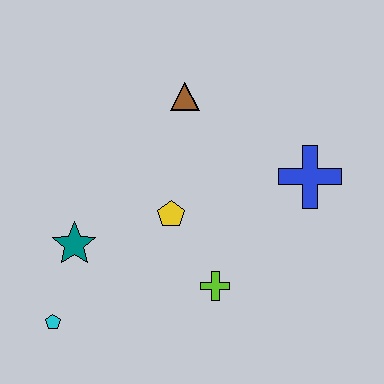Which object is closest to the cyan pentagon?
The teal star is closest to the cyan pentagon.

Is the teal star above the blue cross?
No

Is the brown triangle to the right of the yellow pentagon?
Yes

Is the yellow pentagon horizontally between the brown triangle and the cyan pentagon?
Yes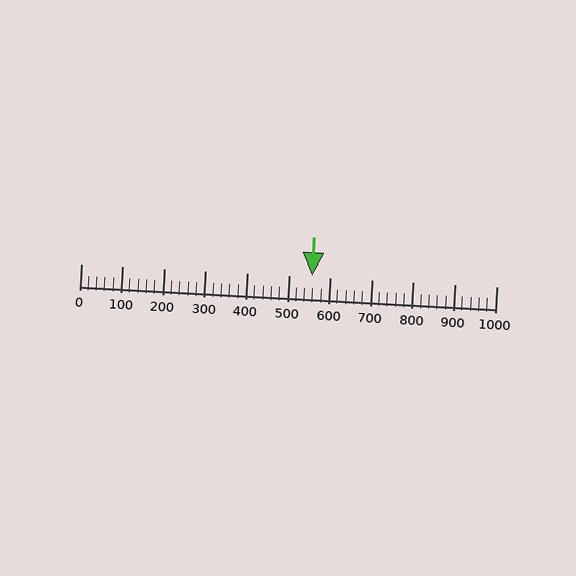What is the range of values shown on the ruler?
The ruler shows values from 0 to 1000.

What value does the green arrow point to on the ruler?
The green arrow points to approximately 555.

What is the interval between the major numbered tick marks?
The major tick marks are spaced 100 units apart.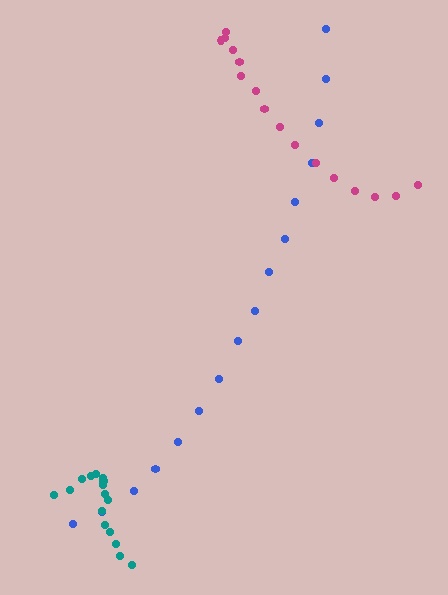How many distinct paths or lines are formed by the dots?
There are 3 distinct paths.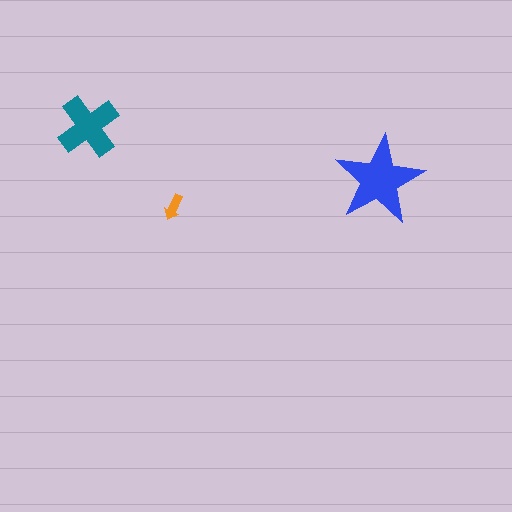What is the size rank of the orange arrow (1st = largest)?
3rd.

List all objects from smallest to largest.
The orange arrow, the teal cross, the blue star.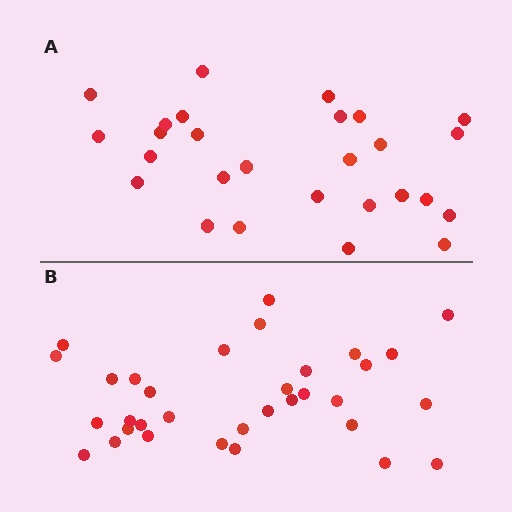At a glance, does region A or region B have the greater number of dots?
Region B (the bottom region) has more dots.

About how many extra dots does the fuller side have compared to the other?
Region B has about 6 more dots than region A.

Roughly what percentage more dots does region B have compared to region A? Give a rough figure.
About 20% more.